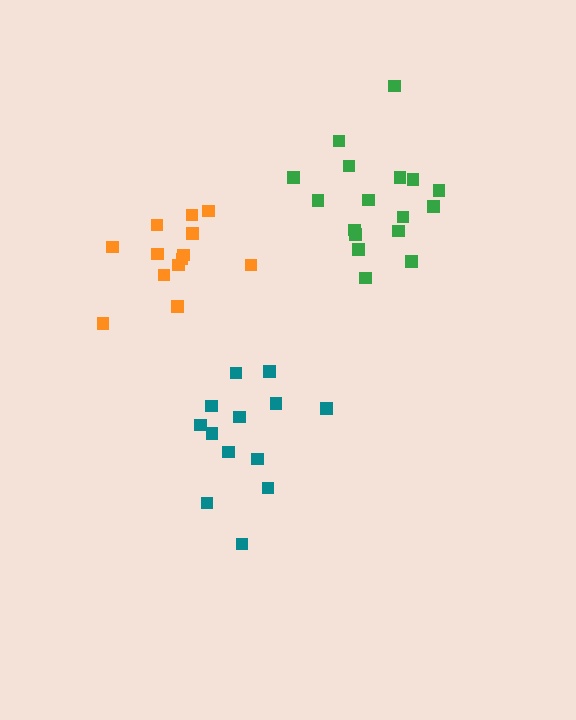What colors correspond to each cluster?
The clusters are colored: teal, green, orange.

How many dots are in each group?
Group 1: 13 dots, Group 2: 17 dots, Group 3: 13 dots (43 total).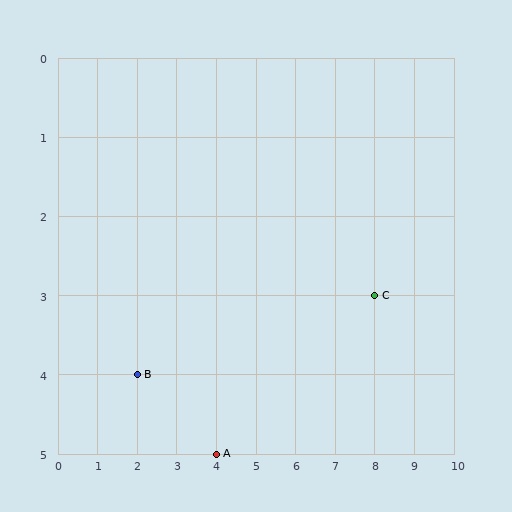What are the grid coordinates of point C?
Point C is at grid coordinates (8, 3).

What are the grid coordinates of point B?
Point B is at grid coordinates (2, 4).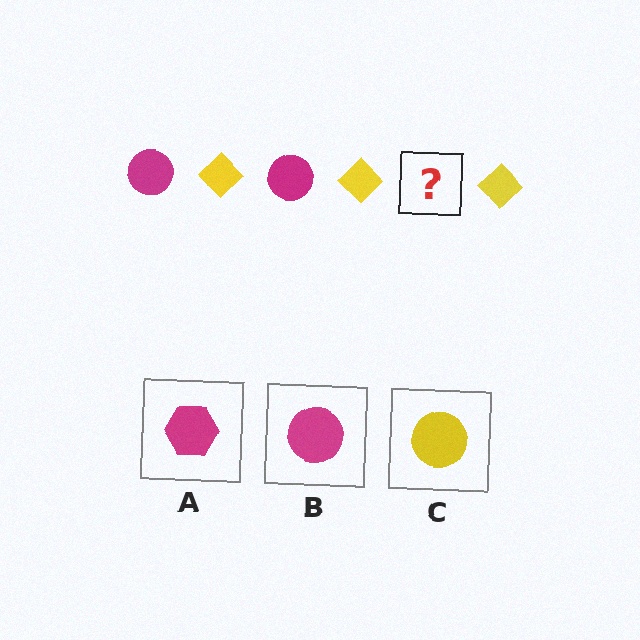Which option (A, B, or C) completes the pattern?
B.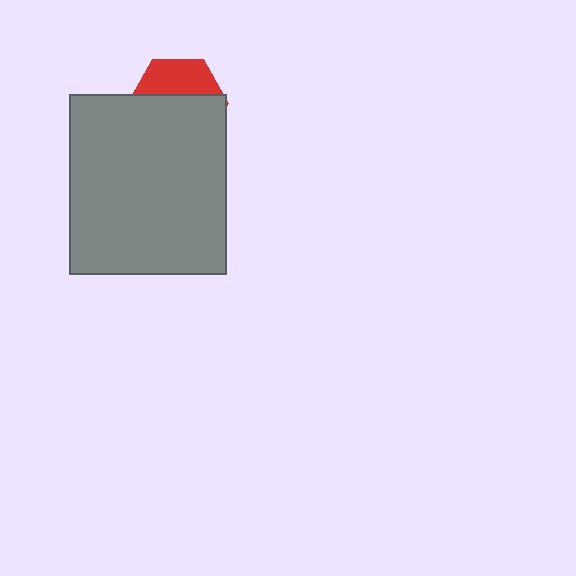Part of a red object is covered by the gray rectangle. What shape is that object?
It is a hexagon.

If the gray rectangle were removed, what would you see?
You would see the complete red hexagon.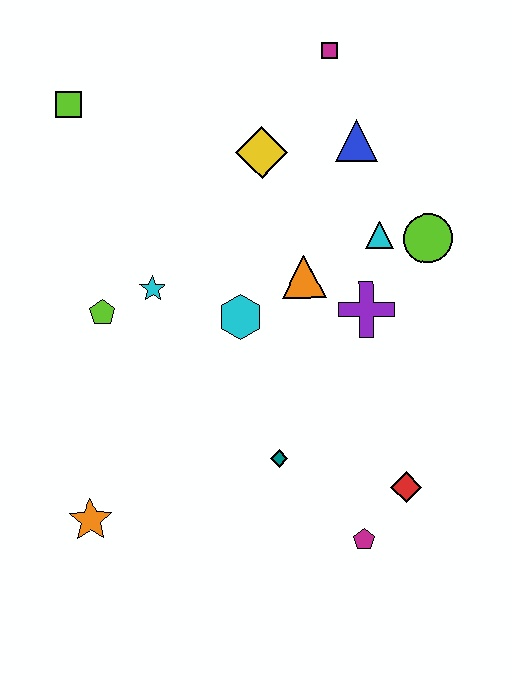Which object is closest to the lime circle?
The cyan triangle is closest to the lime circle.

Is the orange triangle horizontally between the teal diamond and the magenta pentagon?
Yes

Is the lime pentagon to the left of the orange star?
No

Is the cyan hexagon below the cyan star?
Yes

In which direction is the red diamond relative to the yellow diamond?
The red diamond is below the yellow diamond.